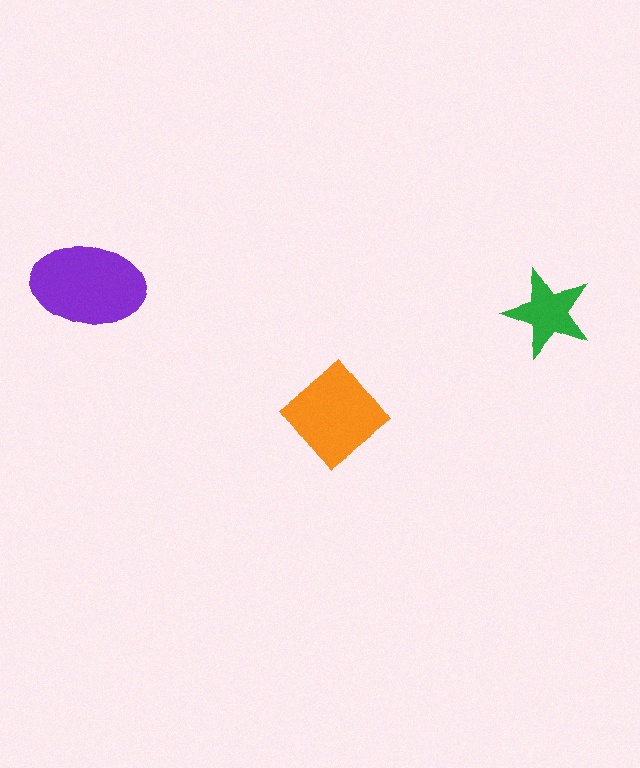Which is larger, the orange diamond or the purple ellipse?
The purple ellipse.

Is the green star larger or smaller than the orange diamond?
Smaller.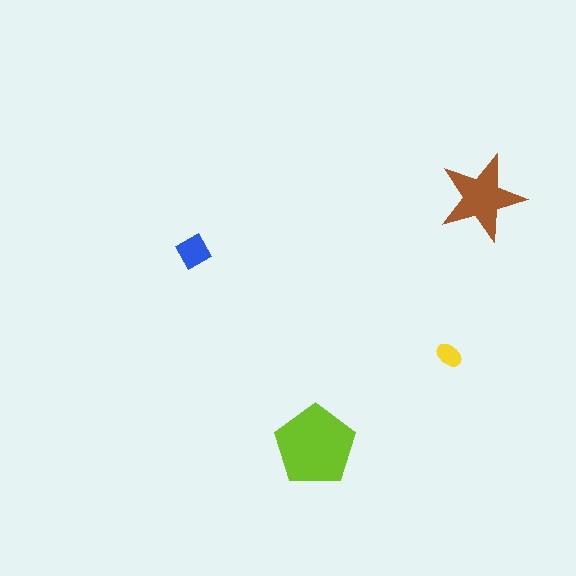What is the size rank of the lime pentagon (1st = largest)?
1st.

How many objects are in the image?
There are 4 objects in the image.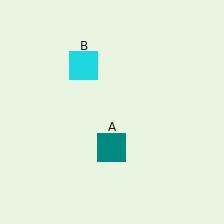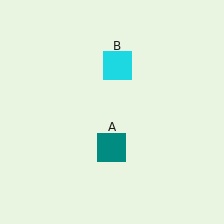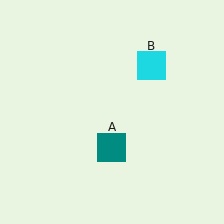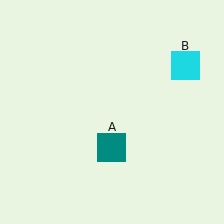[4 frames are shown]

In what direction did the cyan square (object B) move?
The cyan square (object B) moved right.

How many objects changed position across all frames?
1 object changed position: cyan square (object B).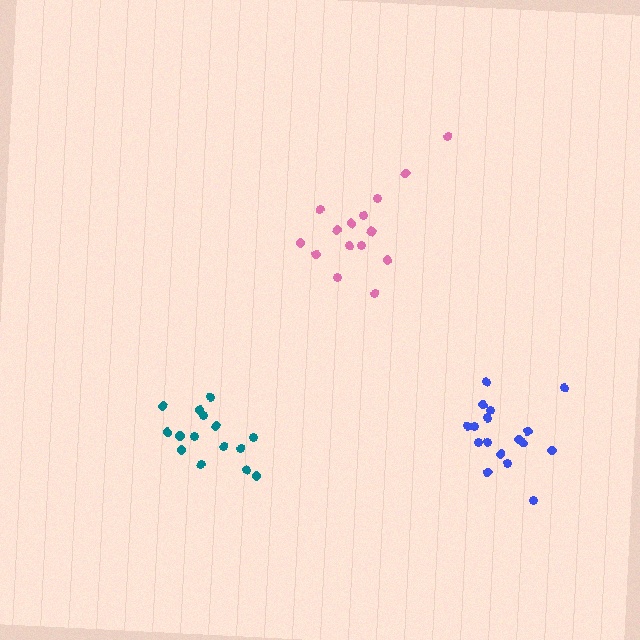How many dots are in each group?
Group 1: 15 dots, Group 2: 15 dots, Group 3: 17 dots (47 total).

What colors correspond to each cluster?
The clusters are colored: teal, pink, blue.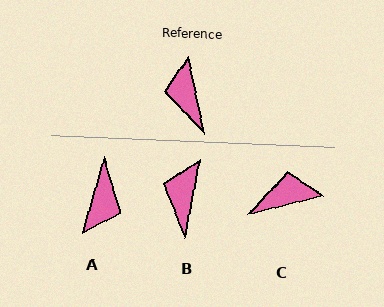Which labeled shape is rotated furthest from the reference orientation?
A, about 153 degrees away.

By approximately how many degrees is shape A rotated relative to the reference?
Approximately 153 degrees counter-clockwise.